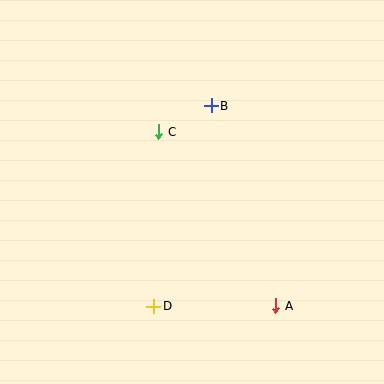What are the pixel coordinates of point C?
Point C is at (159, 132).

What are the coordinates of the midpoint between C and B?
The midpoint between C and B is at (185, 119).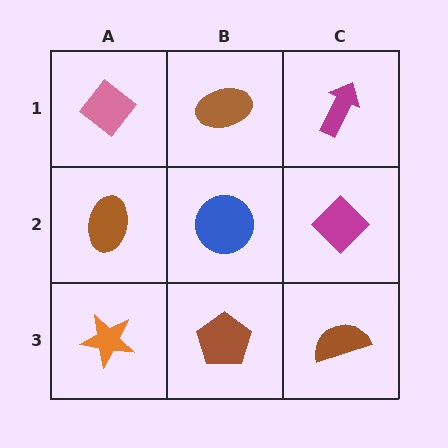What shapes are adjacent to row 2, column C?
A magenta arrow (row 1, column C), a brown semicircle (row 3, column C), a blue circle (row 2, column B).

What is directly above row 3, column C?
A magenta diamond.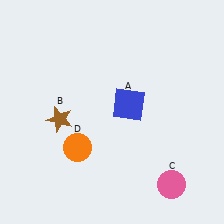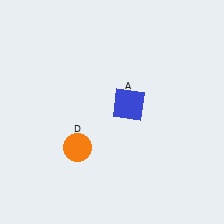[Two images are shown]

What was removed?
The pink circle (C), the brown star (B) were removed in Image 2.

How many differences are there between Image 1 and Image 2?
There are 2 differences between the two images.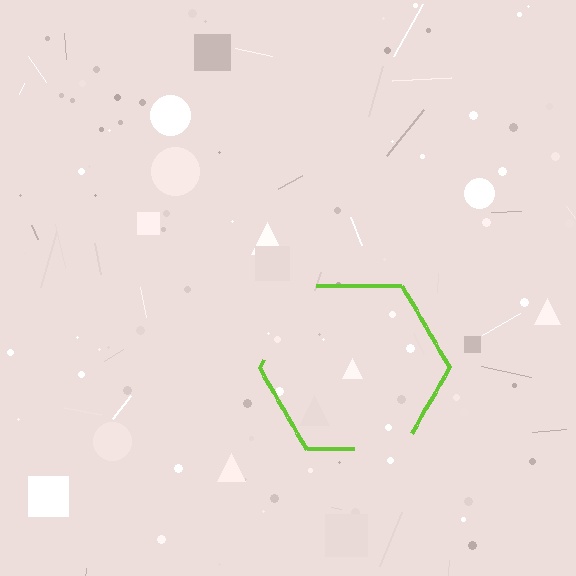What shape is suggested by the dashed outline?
The dashed outline suggests a hexagon.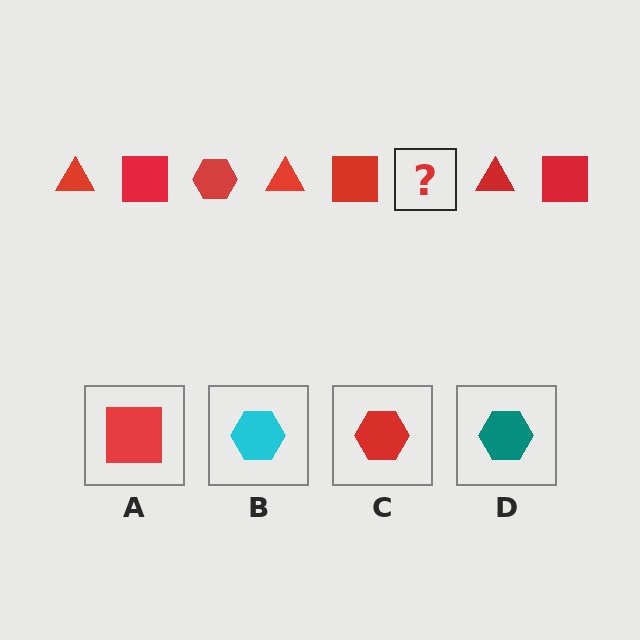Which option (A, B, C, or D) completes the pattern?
C.